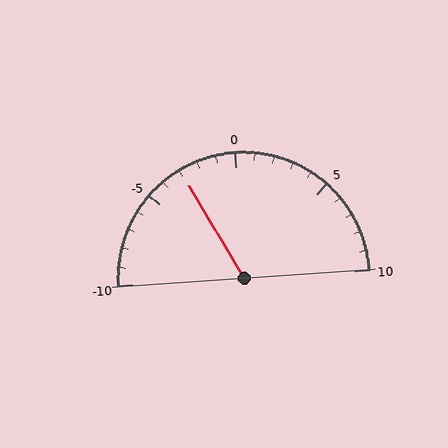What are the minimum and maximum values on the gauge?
The gauge ranges from -10 to 10.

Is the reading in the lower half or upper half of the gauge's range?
The reading is in the lower half of the range (-10 to 10).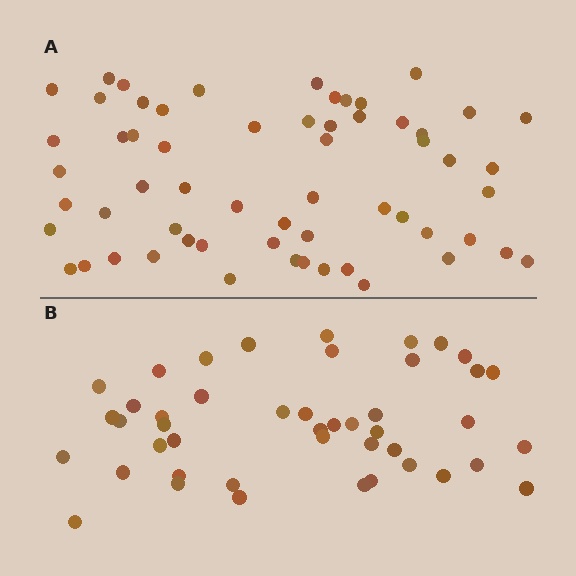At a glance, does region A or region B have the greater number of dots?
Region A (the top region) has more dots.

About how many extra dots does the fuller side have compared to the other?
Region A has approximately 15 more dots than region B.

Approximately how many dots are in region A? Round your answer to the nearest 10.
About 60 dots.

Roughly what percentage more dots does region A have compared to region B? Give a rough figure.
About 35% more.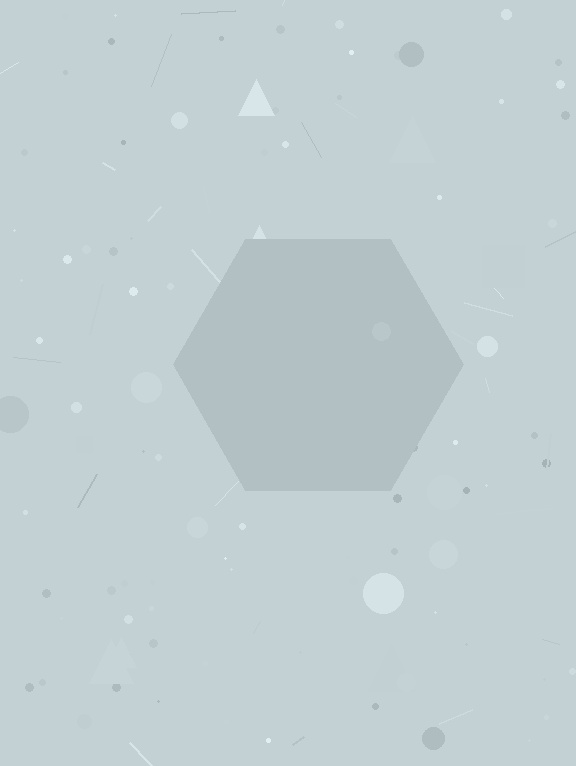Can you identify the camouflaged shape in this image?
The camouflaged shape is a hexagon.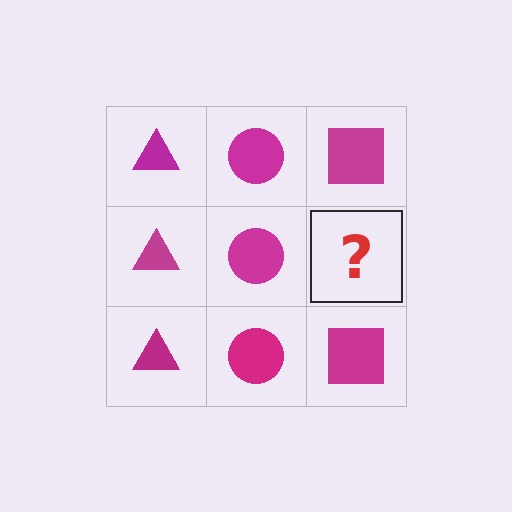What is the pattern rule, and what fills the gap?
The rule is that each column has a consistent shape. The gap should be filled with a magenta square.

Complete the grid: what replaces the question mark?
The question mark should be replaced with a magenta square.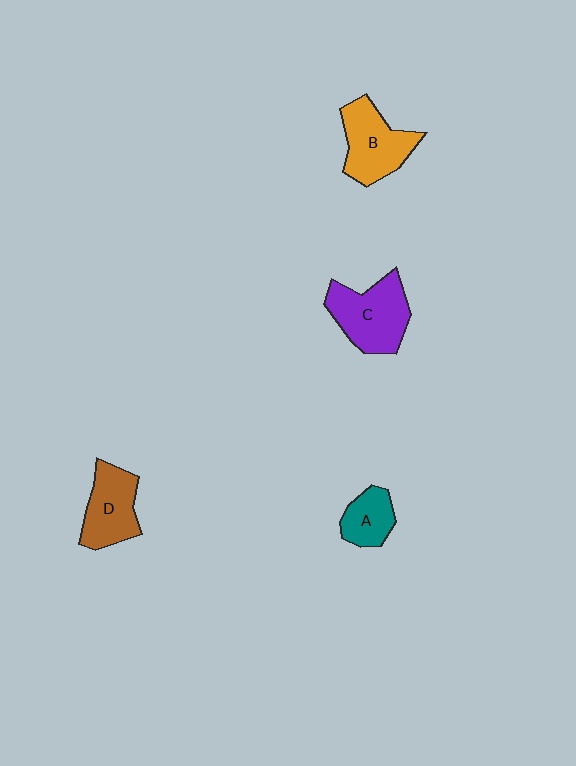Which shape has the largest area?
Shape C (purple).